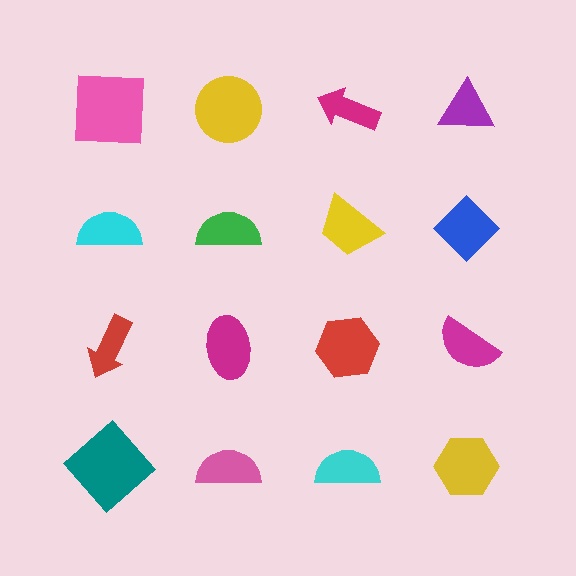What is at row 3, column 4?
A magenta semicircle.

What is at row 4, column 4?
A yellow hexagon.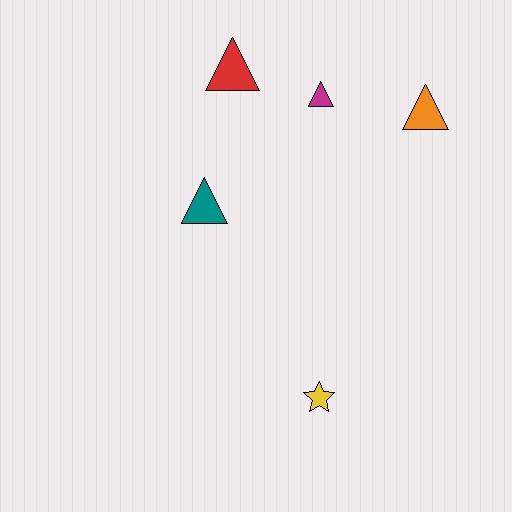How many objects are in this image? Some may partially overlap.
There are 5 objects.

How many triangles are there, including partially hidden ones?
There are 4 triangles.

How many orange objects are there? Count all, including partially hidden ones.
There is 1 orange object.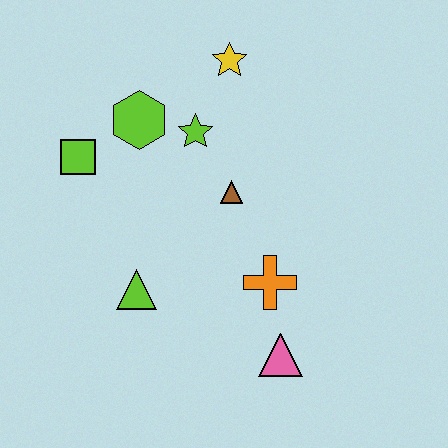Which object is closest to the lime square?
The lime hexagon is closest to the lime square.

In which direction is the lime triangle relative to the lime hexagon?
The lime triangle is below the lime hexagon.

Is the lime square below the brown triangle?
No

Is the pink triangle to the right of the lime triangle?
Yes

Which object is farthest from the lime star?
The pink triangle is farthest from the lime star.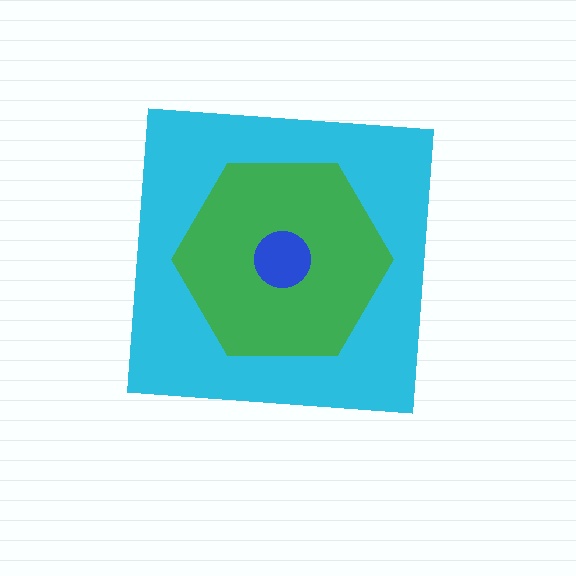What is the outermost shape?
The cyan square.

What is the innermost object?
The blue circle.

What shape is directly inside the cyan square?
The green hexagon.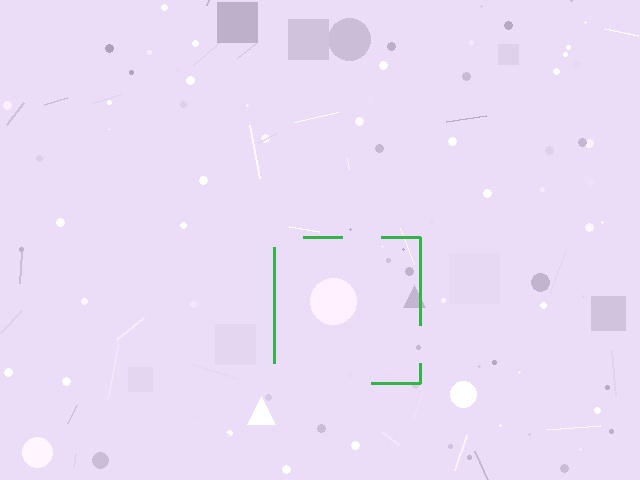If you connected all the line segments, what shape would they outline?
They would outline a square.